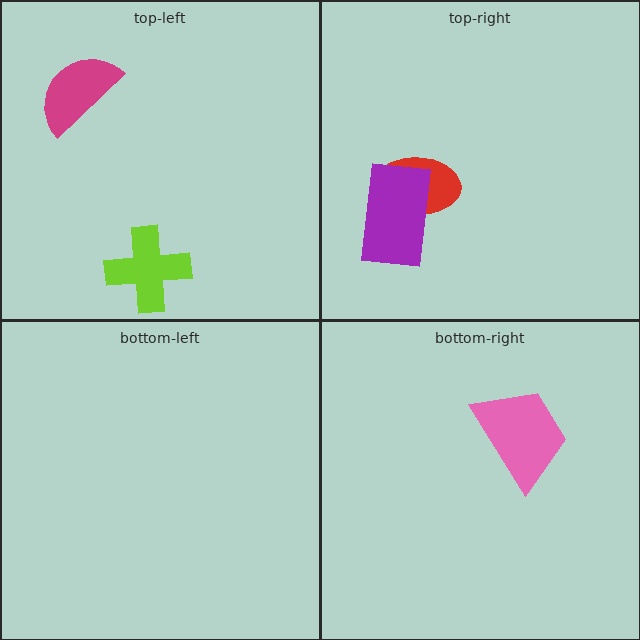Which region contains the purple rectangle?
The top-right region.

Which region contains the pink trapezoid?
The bottom-right region.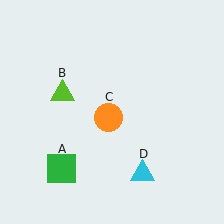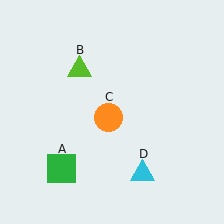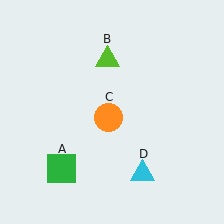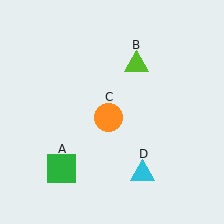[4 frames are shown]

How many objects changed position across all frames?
1 object changed position: lime triangle (object B).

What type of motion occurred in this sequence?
The lime triangle (object B) rotated clockwise around the center of the scene.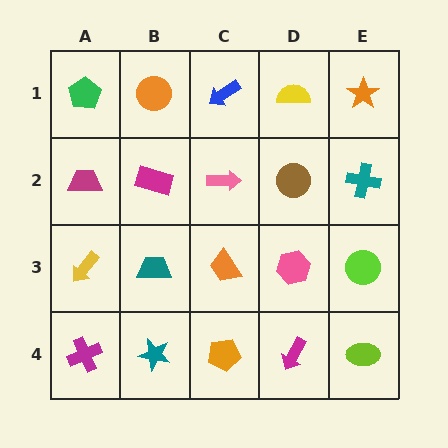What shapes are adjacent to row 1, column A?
A magenta trapezoid (row 2, column A), an orange circle (row 1, column B).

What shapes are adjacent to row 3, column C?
A pink arrow (row 2, column C), an orange pentagon (row 4, column C), a teal trapezoid (row 3, column B), a pink hexagon (row 3, column D).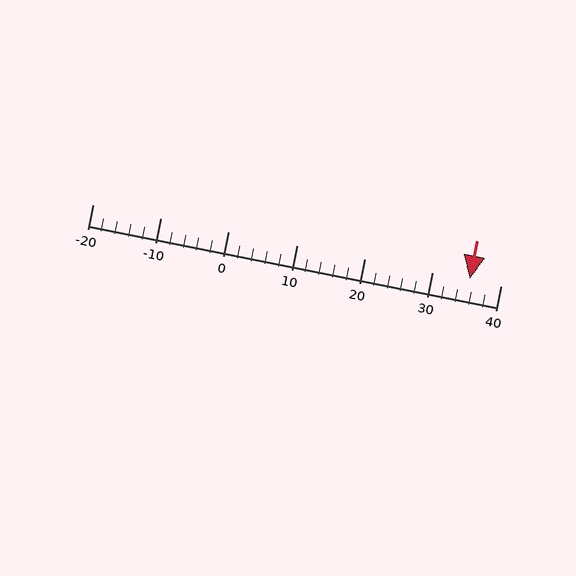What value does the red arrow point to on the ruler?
The red arrow points to approximately 35.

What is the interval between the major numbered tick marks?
The major tick marks are spaced 10 units apart.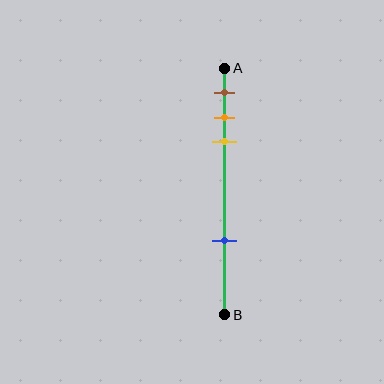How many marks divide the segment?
There are 4 marks dividing the segment.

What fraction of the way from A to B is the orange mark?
The orange mark is approximately 20% (0.2) of the way from A to B.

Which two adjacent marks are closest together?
The orange and yellow marks are the closest adjacent pair.